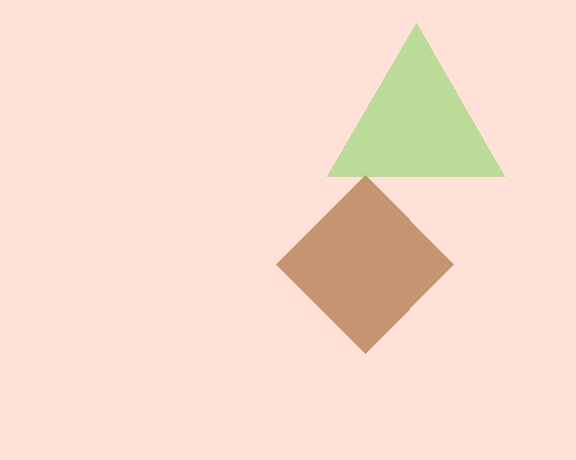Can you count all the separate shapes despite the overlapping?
Yes, there are 2 separate shapes.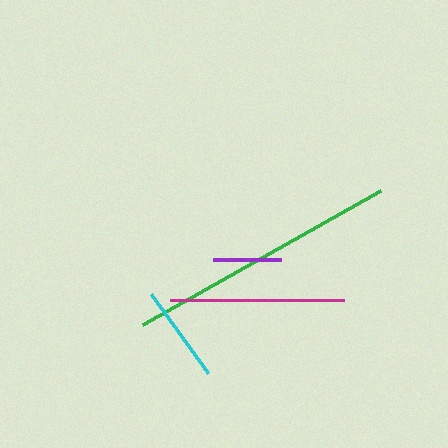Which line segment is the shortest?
The purple line is the shortest at approximately 68 pixels.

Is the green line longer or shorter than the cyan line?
The green line is longer than the cyan line.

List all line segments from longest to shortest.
From longest to shortest: green, magenta, cyan, purple.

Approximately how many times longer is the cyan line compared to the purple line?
The cyan line is approximately 1.4 times the length of the purple line.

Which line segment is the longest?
The green line is the longest at approximately 273 pixels.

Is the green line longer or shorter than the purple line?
The green line is longer than the purple line.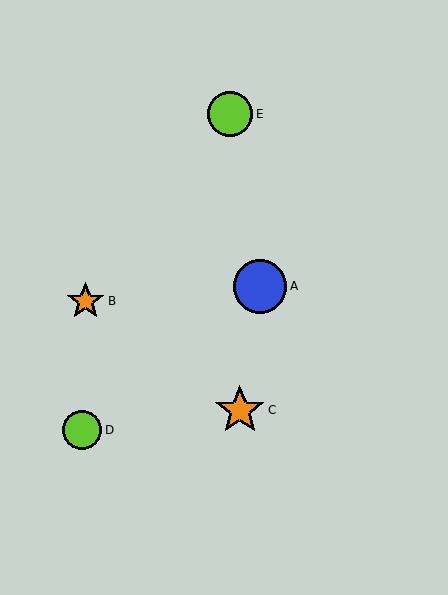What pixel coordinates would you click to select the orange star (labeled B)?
Click at (86, 301) to select the orange star B.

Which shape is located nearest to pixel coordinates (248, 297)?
The blue circle (labeled A) at (260, 286) is nearest to that location.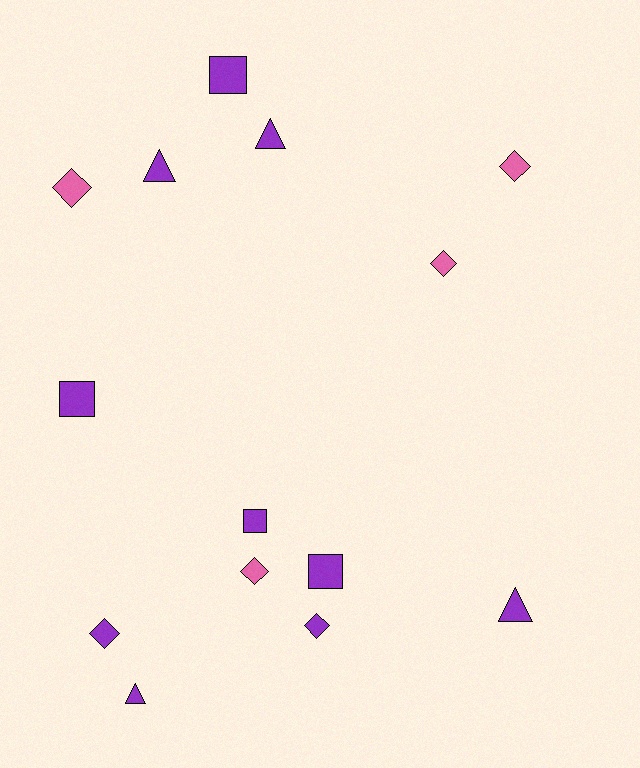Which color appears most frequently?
Purple, with 10 objects.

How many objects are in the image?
There are 14 objects.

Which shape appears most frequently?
Diamond, with 6 objects.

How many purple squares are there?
There are 4 purple squares.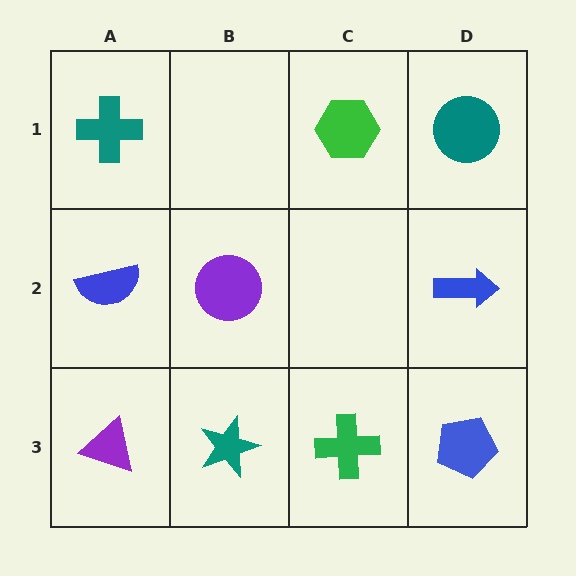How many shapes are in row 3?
4 shapes.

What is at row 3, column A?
A purple triangle.